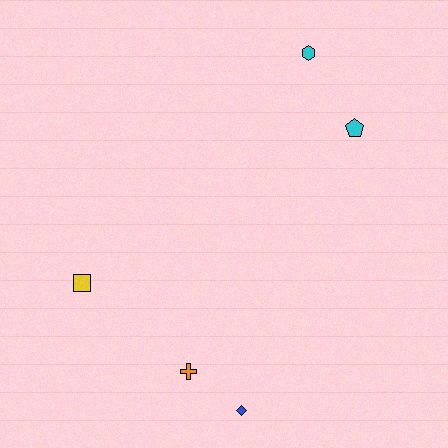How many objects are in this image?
There are 5 objects.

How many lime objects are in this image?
There are no lime objects.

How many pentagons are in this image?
There is 1 pentagon.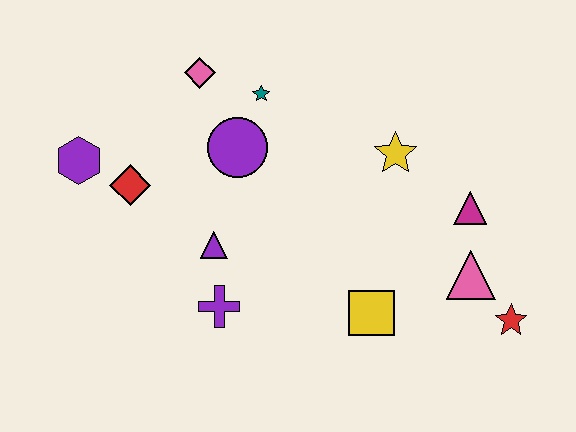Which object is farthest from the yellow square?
The purple hexagon is farthest from the yellow square.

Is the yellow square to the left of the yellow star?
Yes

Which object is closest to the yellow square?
The pink triangle is closest to the yellow square.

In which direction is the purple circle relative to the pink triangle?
The purple circle is to the left of the pink triangle.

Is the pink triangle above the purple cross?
Yes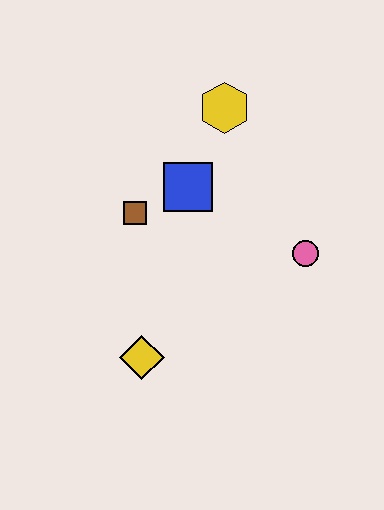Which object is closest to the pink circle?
The blue square is closest to the pink circle.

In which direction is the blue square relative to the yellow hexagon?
The blue square is below the yellow hexagon.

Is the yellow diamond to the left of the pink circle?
Yes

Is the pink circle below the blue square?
Yes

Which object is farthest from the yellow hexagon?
The yellow diamond is farthest from the yellow hexagon.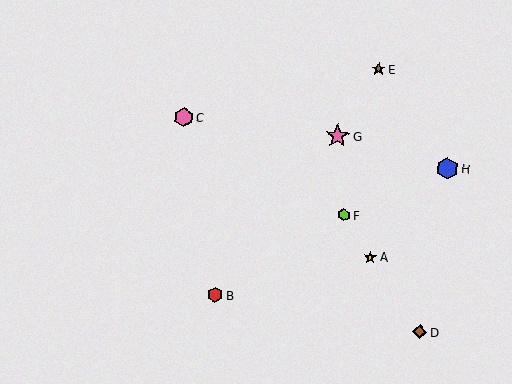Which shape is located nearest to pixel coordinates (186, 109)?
The pink hexagon (labeled C) at (184, 117) is nearest to that location.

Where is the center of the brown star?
The center of the brown star is at (379, 69).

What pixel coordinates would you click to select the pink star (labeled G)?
Click at (338, 136) to select the pink star G.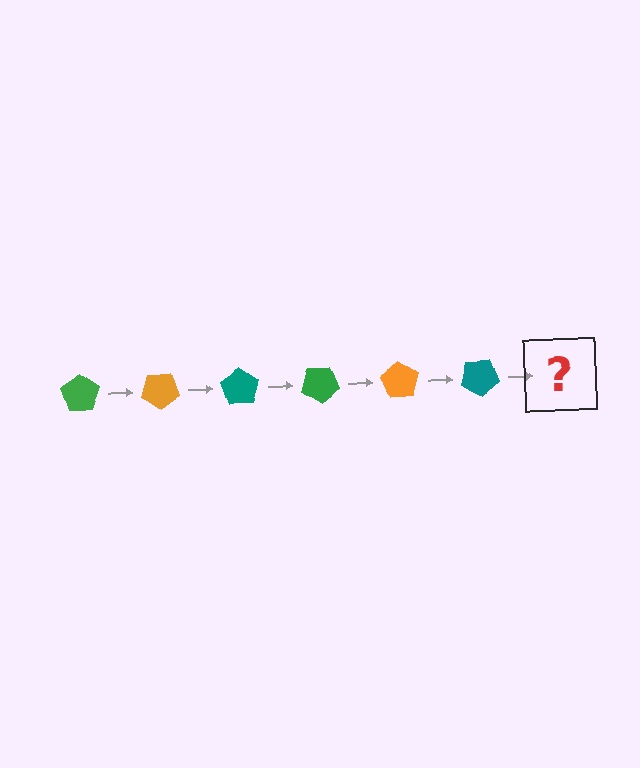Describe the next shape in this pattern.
It should be a green pentagon, rotated 210 degrees from the start.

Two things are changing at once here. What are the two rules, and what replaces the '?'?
The two rules are that it rotates 35 degrees each step and the color cycles through green, orange, and teal. The '?' should be a green pentagon, rotated 210 degrees from the start.